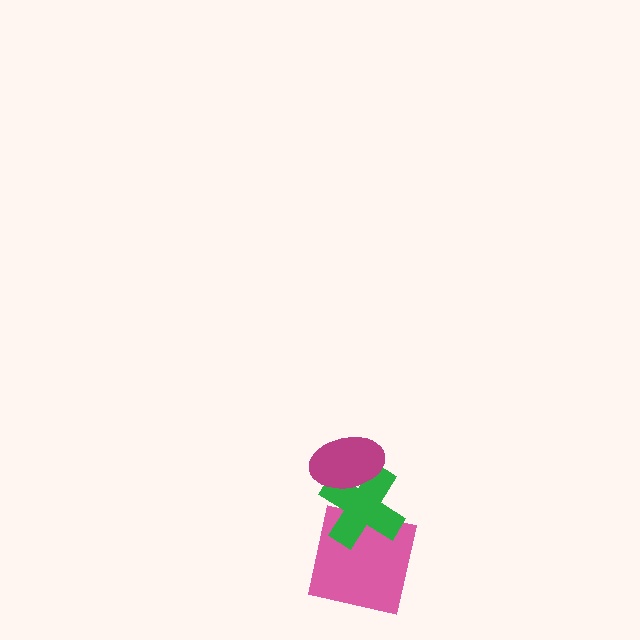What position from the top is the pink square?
The pink square is 3rd from the top.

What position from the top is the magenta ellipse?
The magenta ellipse is 1st from the top.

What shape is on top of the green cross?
The magenta ellipse is on top of the green cross.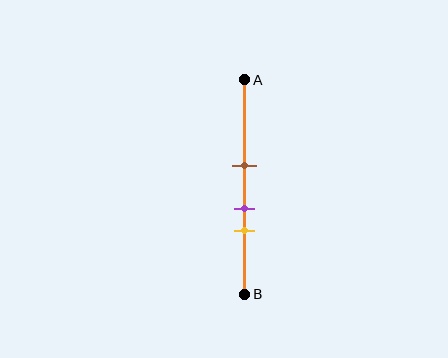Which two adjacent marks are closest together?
The purple and yellow marks are the closest adjacent pair.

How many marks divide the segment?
There are 3 marks dividing the segment.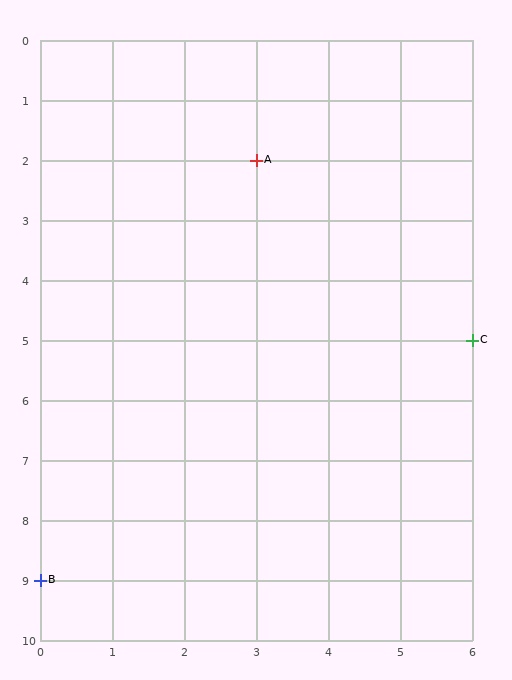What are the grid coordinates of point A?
Point A is at grid coordinates (3, 2).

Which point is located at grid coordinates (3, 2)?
Point A is at (3, 2).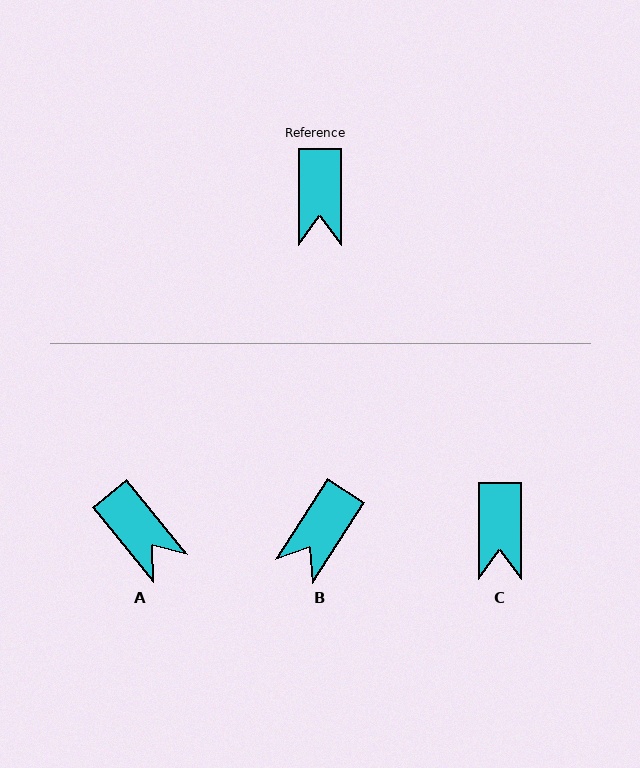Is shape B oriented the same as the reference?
No, it is off by about 32 degrees.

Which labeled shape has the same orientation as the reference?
C.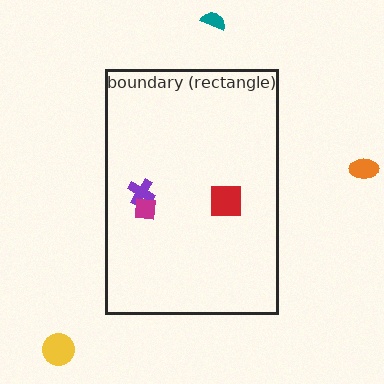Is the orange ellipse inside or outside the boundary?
Outside.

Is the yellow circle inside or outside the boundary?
Outside.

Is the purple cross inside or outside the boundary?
Inside.